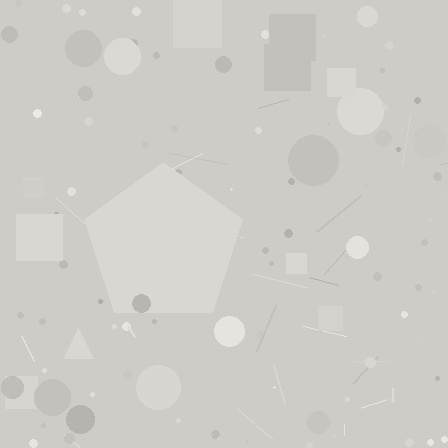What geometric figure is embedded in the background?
A pentagon is embedded in the background.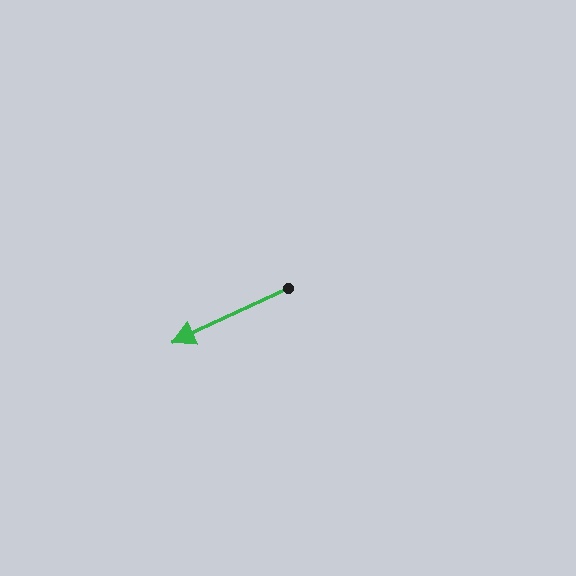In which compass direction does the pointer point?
Southwest.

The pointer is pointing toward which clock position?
Roughly 8 o'clock.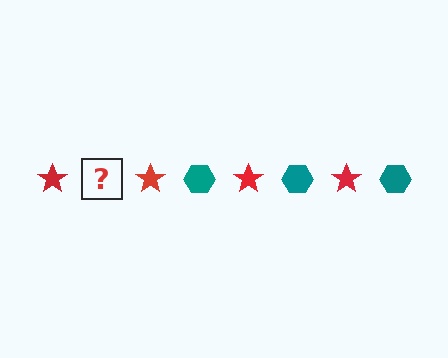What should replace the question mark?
The question mark should be replaced with a teal hexagon.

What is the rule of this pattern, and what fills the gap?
The rule is that the pattern alternates between red star and teal hexagon. The gap should be filled with a teal hexagon.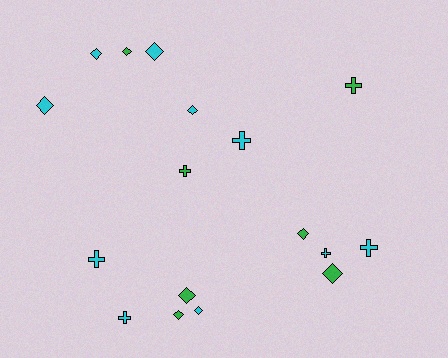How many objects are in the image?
There are 17 objects.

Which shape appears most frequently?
Diamond, with 10 objects.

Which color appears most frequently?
Cyan, with 10 objects.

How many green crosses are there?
There are 2 green crosses.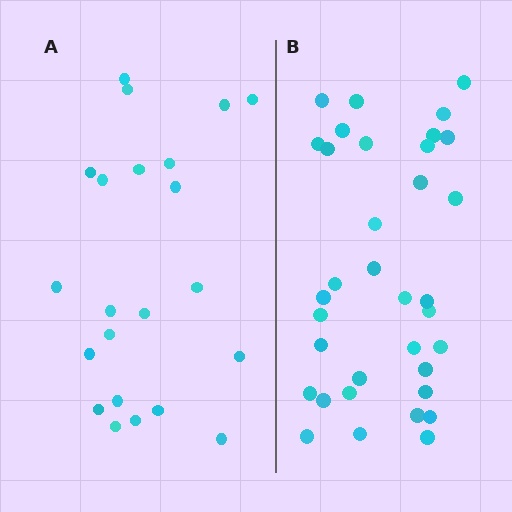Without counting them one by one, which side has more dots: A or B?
Region B (the right region) has more dots.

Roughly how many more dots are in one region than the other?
Region B has approximately 15 more dots than region A.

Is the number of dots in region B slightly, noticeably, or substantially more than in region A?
Region B has substantially more. The ratio is roughly 1.6 to 1.